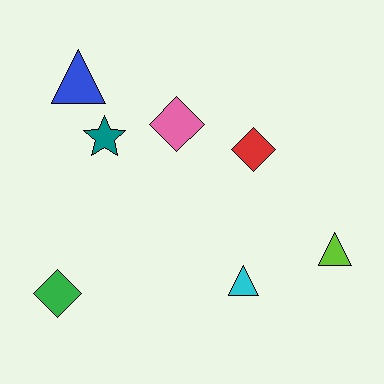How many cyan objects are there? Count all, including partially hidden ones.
There is 1 cyan object.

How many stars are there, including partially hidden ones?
There is 1 star.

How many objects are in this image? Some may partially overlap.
There are 7 objects.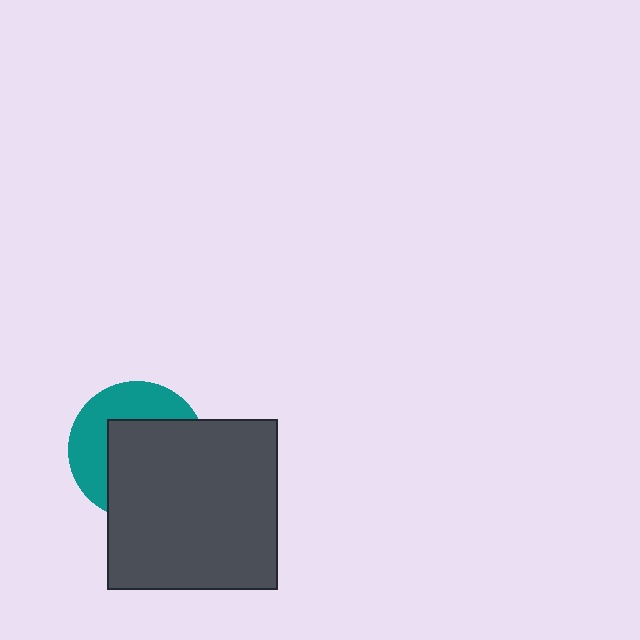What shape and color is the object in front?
The object in front is a dark gray square.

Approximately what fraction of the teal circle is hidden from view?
Roughly 58% of the teal circle is hidden behind the dark gray square.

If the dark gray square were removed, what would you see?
You would see the complete teal circle.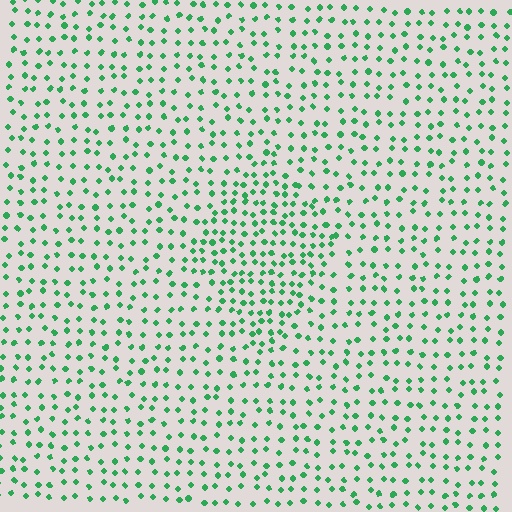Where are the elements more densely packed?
The elements are more densely packed inside the diamond boundary.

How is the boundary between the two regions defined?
The boundary is defined by a change in element density (approximately 1.6x ratio). All elements are the same color, size, and shape.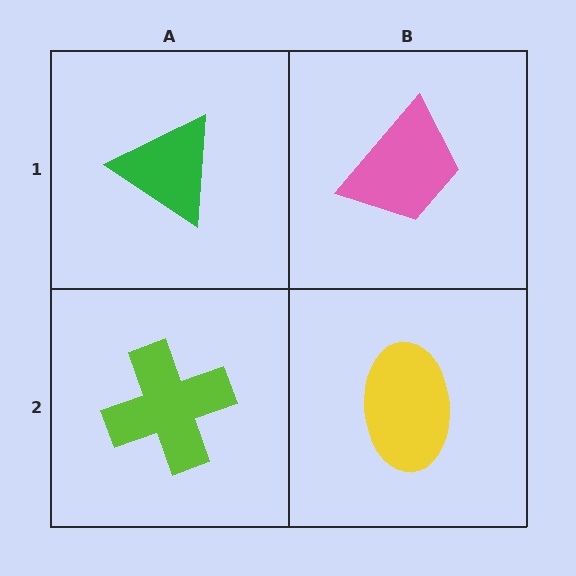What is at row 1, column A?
A green triangle.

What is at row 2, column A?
A lime cross.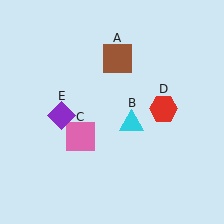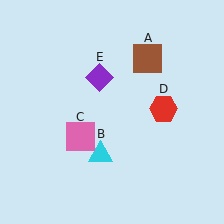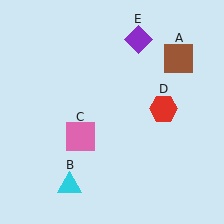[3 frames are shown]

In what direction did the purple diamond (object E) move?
The purple diamond (object E) moved up and to the right.